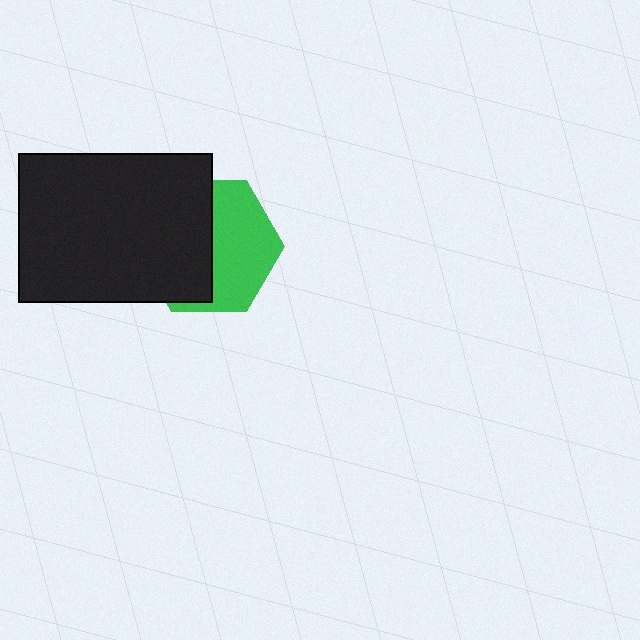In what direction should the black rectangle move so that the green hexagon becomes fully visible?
The black rectangle should move left. That is the shortest direction to clear the overlap and leave the green hexagon fully visible.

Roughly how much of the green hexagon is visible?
About half of it is visible (roughly 48%).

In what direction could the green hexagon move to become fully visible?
The green hexagon could move right. That would shift it out from behind the black rectangle entirely.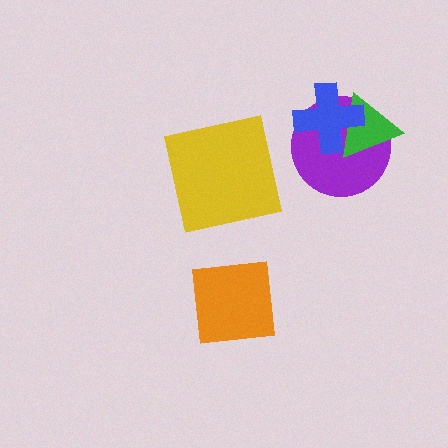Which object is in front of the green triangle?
The blue cross is in front of the green triangle.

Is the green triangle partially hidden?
Yes, it is partially covered by another shape.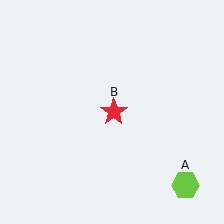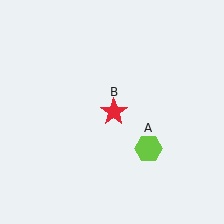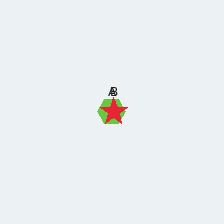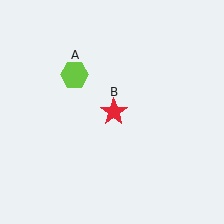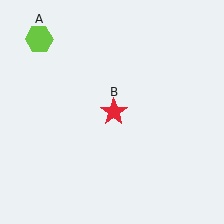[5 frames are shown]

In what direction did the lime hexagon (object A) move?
The lime hexagon (object A) moved up and to the left.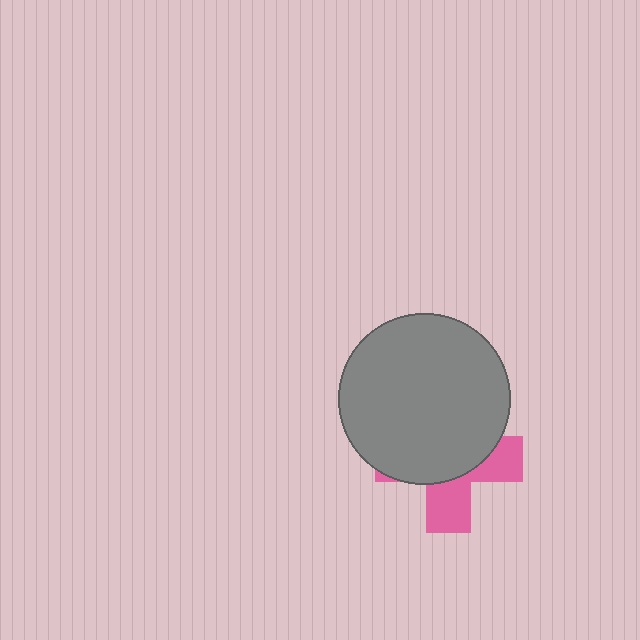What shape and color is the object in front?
The object in front is a gray circle.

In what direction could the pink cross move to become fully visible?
The pink cross could move down. That would shift it out from behind the gray circle entirely.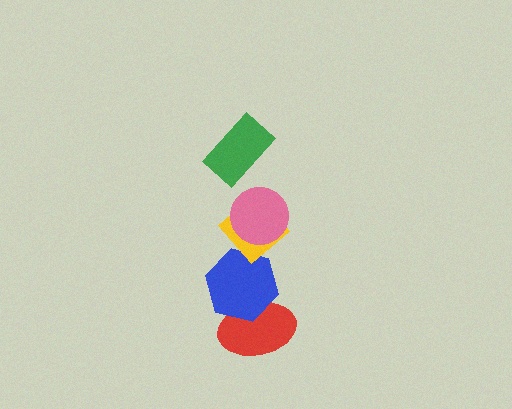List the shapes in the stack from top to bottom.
From top to bottom: the green rectangle, the pink circle, the yellow diamond, the blue hexagon, the red ellipse.